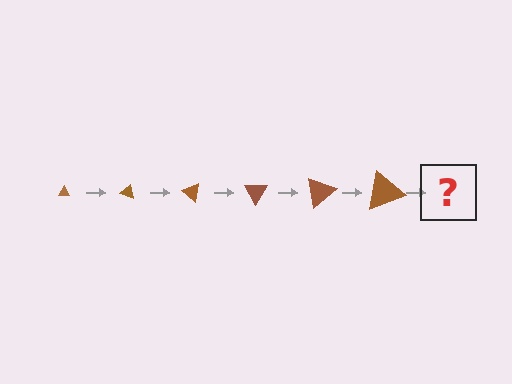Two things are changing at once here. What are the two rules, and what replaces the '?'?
The two rules are that the triangle grows larger each step and it rotates 20 degrees each step. The '?' should be a triangle, larger than the previous one and rotated 120 degrees from the start.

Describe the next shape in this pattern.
It should be a triangle, larger than the previous one and rotated 120 degrees from the start.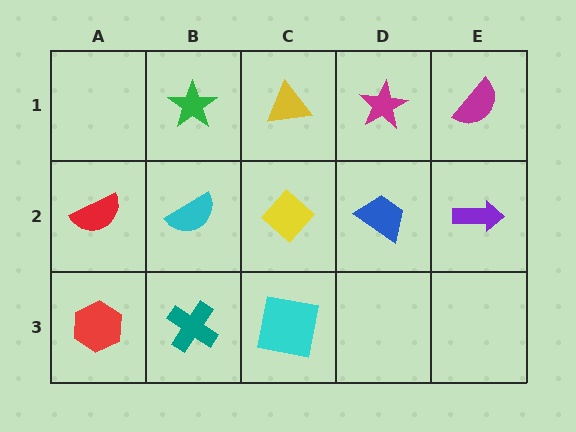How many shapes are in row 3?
3 shapes.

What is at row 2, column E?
A purple arrow.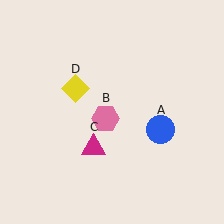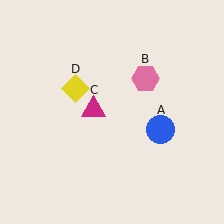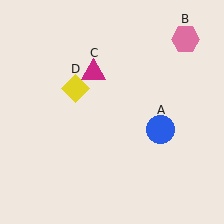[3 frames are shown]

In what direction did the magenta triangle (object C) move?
The magenta triangle (object C) moved up.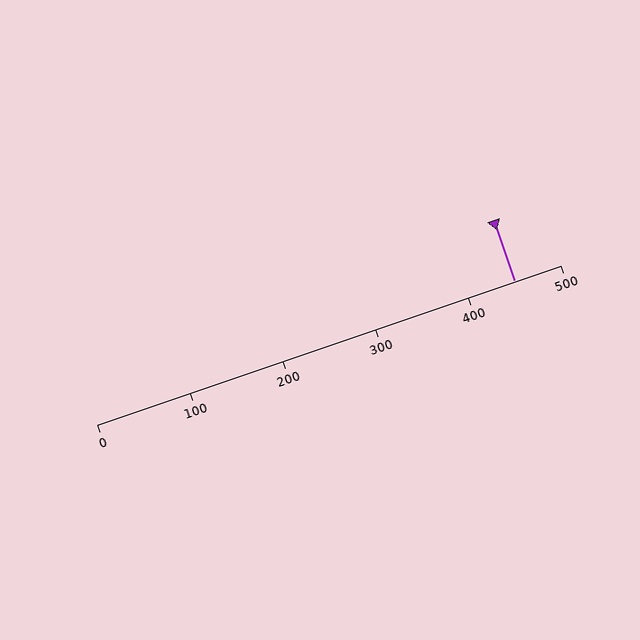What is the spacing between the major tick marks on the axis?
The major ticks are spaced 100 apart.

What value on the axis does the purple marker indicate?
The marker indicates approximately 450.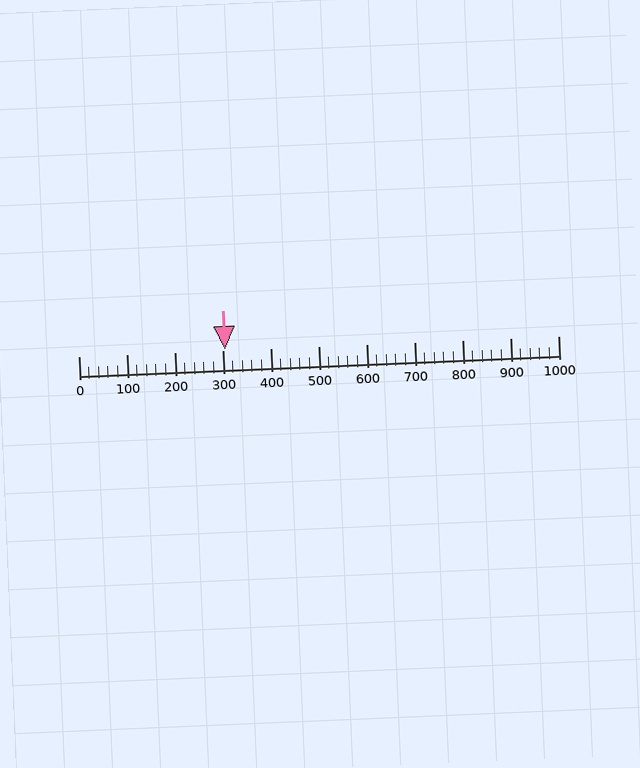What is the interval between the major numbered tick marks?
The major tick marks are spaced 100 units apart.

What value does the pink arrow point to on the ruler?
The pink arrow points to approximately 304.